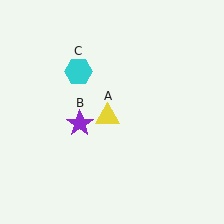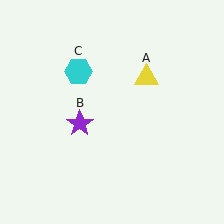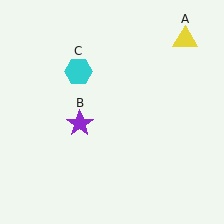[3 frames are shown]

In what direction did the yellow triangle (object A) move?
The yellow triangle (object A) moved up and to the right.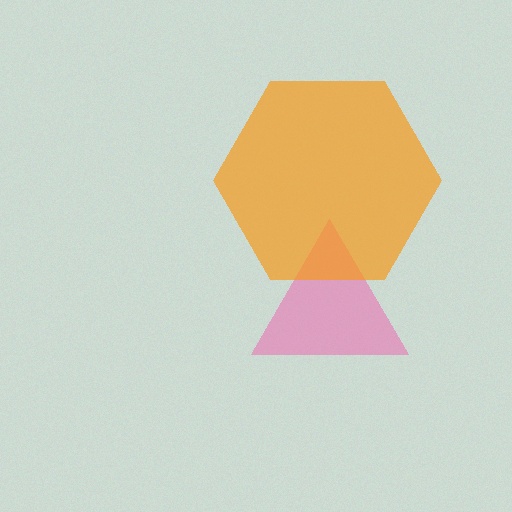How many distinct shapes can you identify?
There are 2 distinct shapes: a pink triangle, an orange hexagon.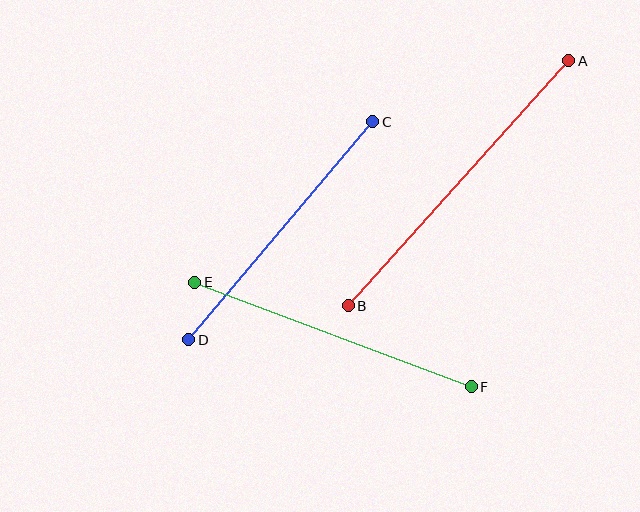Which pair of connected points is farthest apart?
Points A and B are farthest apart.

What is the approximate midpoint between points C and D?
The midpoint is at approximately (281, 231) pixels.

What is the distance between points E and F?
The distance is approximately 296 pixels.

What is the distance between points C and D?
The distance is approximately 286 pixels.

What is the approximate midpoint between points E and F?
The midpoint is at approximately (333, 334) pixels.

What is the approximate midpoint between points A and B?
The midpoint is at approximately (458, 183) pixels.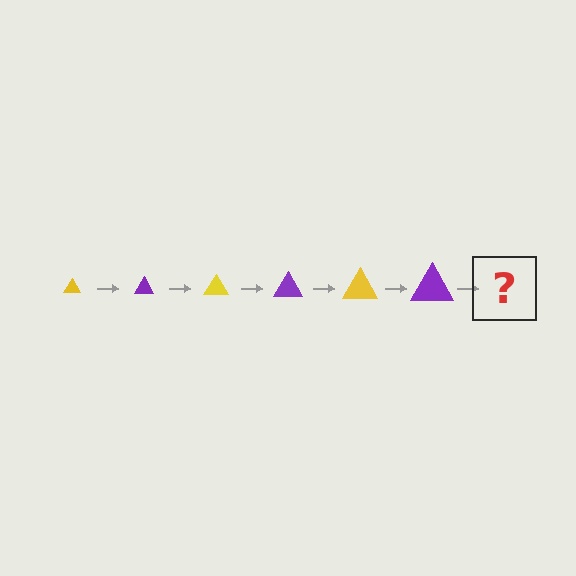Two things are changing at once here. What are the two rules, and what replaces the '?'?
The two rules are that the triangle grows larger each step and the color cycles through yellow and purple. The '?' should be a yellow triangle, larger than the previous one.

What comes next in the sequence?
The next element should be a yellow triangle, larger than the previous one.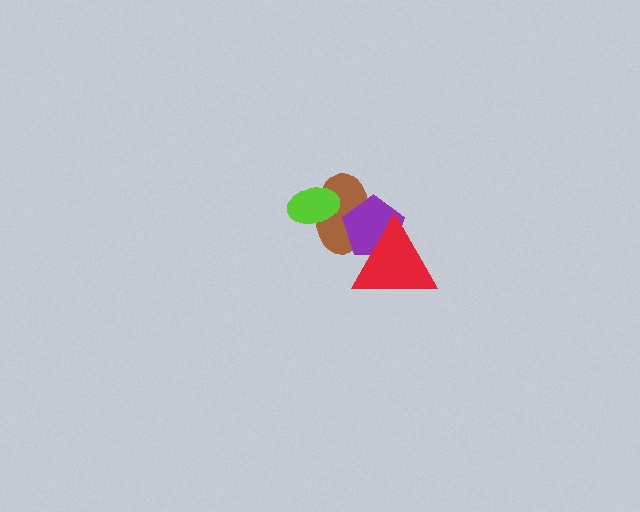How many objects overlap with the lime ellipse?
1 object overlaps with the lime ellipse.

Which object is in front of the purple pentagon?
The red triangle is in front of the purple pentagon.